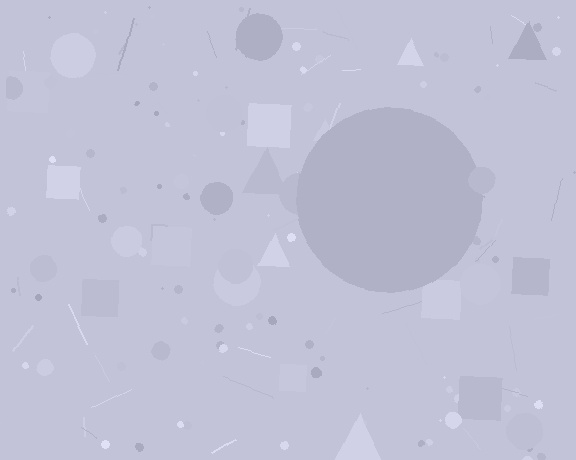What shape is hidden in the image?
A circle is hidden in the image.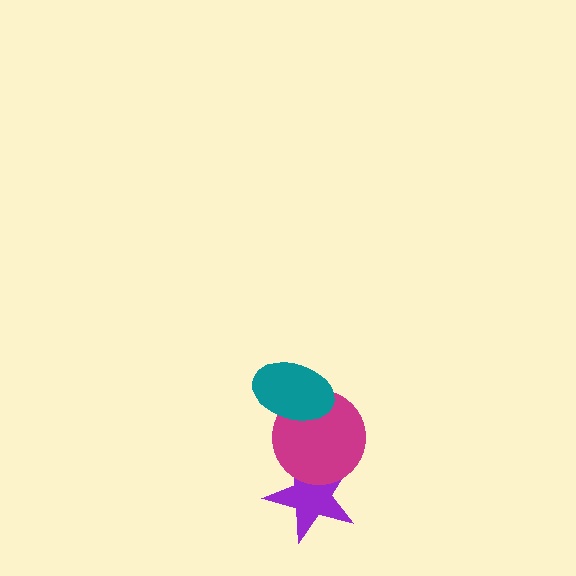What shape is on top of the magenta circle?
The teal ellipse is on top of the magenta circle.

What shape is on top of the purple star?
The magenta circle is on top of the purple star.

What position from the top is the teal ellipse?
The teal ellipse is 1st from the top.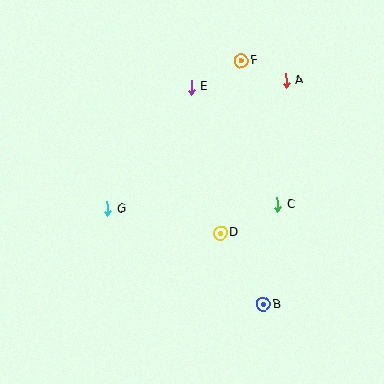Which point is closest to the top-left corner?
Point E is closest to the top-left corner.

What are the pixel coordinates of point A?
Point A is at (286, 81).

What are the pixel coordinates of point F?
Point F is at (241, 61).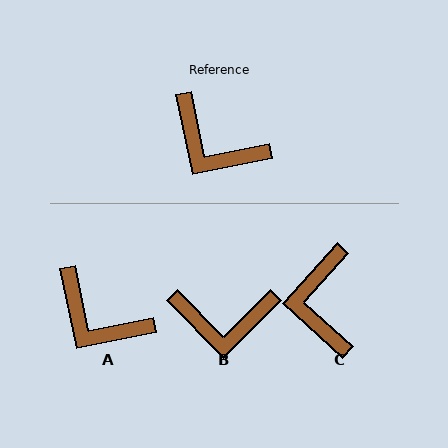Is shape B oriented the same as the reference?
No, it is off by about 33 degrees.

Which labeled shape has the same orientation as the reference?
A.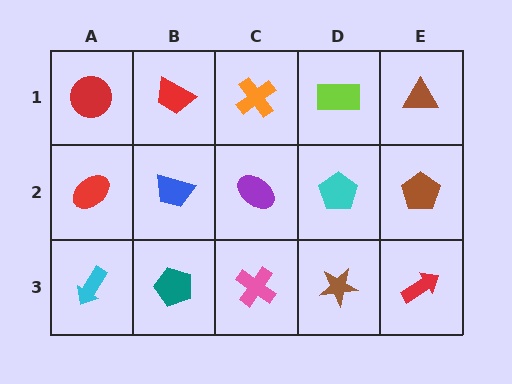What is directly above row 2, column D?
A lime rectangle.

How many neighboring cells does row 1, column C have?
3.